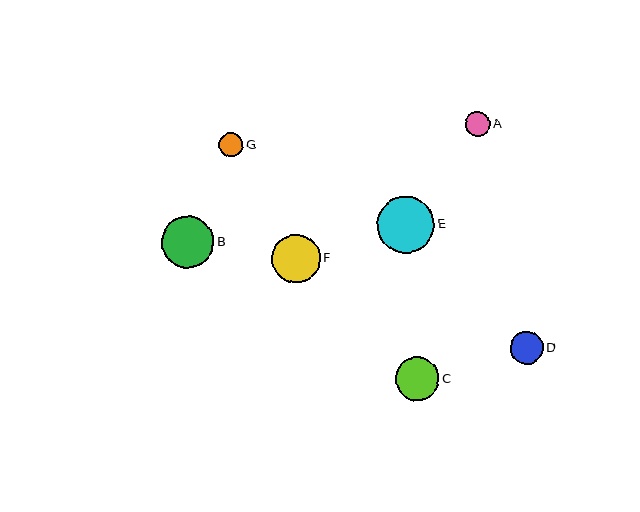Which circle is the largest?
Circle E is the largest with a size of approximately 57 pixels.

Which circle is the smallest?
Circle G is the smallest with a size of approximately 24 pixels.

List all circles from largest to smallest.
From largest to smallest: E, B, F, C, D, A, G.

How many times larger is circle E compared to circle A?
Circle E is approximately 2.3 times the size of circle A.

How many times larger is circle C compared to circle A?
Circle C is approximately 1.8 times the size of circle A.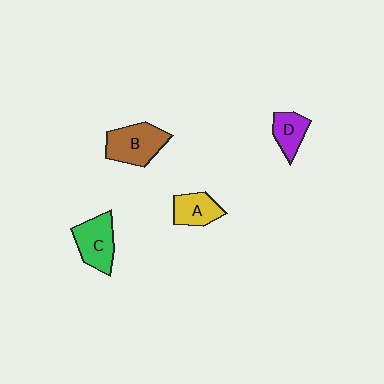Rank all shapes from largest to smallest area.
From largest to smallest: B (brown), C (green), A (yellow), D (purple).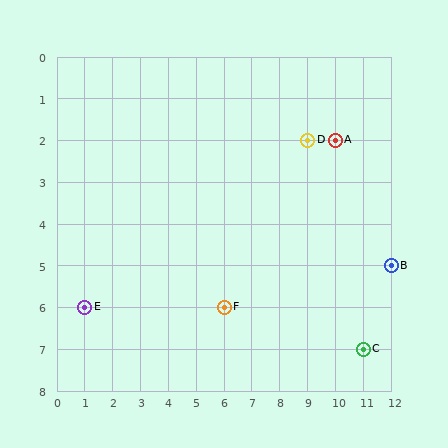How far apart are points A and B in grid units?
Points A and B are 2 columns and 3 rows apart (about 3.6 grid units diagonally).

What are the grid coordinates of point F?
Point F is at grid coordinates (6, 6).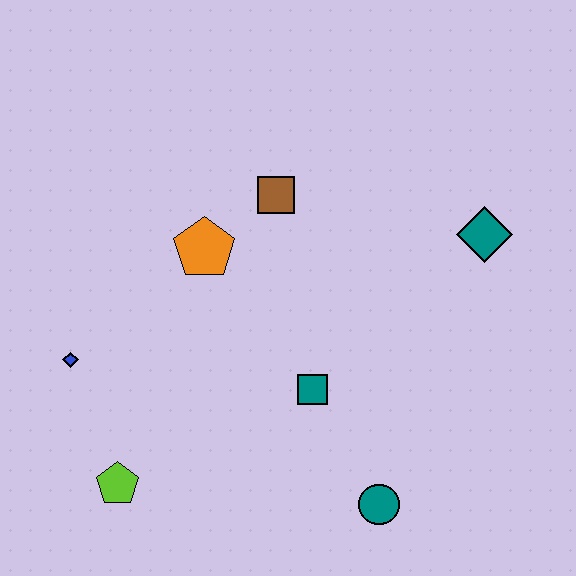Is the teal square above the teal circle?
Yes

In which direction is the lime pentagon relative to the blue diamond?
The lime pentagon is below the blue diamond.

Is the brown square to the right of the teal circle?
No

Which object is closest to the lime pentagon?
The blue diamond is closest to the lime pentagon.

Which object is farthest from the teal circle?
The blue diamond is farthest from the teal circle.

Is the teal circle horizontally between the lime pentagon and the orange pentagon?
No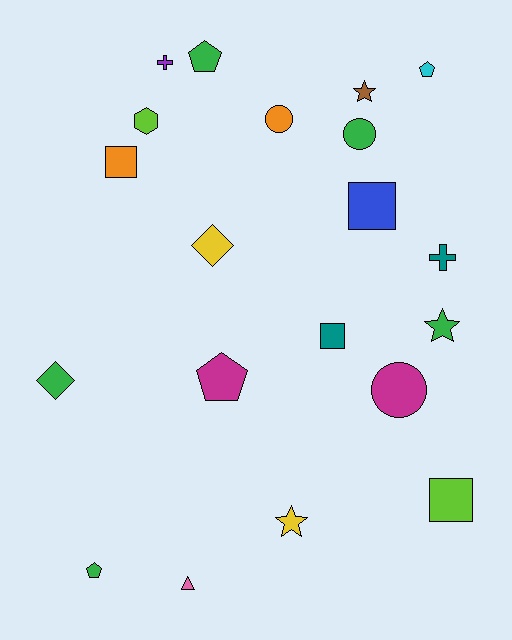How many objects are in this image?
There are 20 objects.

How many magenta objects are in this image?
There are 2 magenta objects.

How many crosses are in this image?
There are 2 crosses.